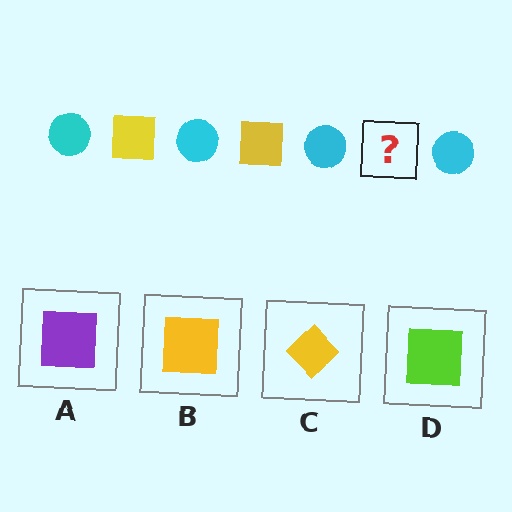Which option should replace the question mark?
Option B.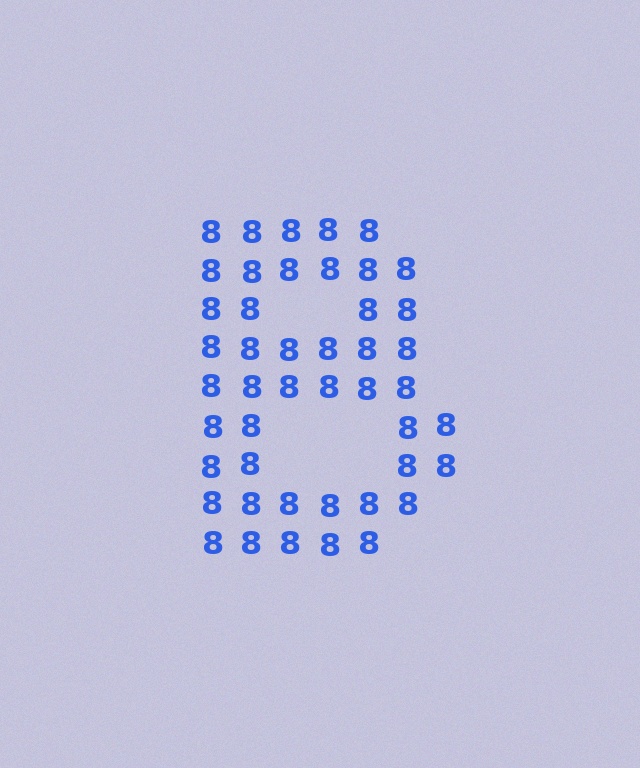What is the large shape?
The large shape is the letter B.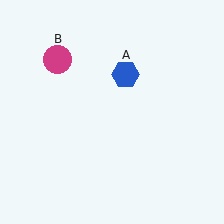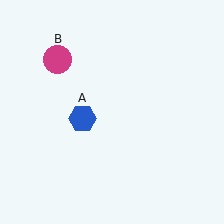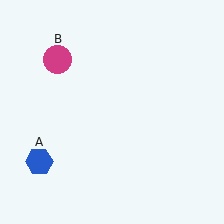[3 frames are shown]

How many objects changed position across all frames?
1 object changed position: blue hexagon (object A).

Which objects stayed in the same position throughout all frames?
Magenta circle (object B) remained stationary.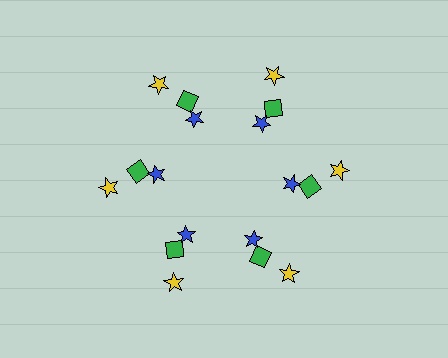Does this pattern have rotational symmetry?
Yes, this pattern has 6-fold rotational symmetry. It looks the same after rotating 60 degrees around the center.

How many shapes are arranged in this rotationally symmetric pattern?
There are 18 shapes, arranged in 6 groups of 3.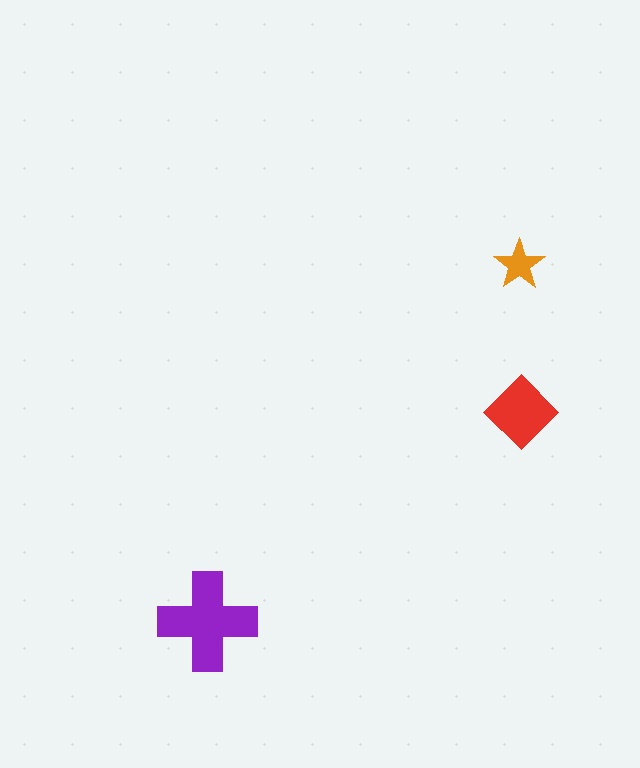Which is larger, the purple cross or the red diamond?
The purple cross.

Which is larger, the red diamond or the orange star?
The red diamond.